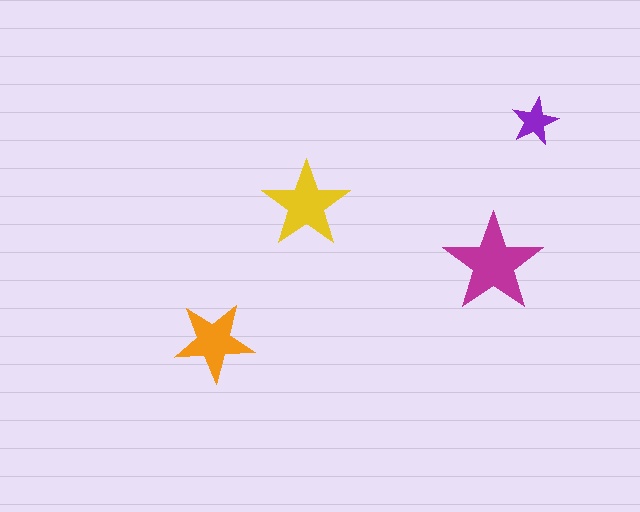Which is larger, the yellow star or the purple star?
The yellow one.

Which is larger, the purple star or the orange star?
The orange one.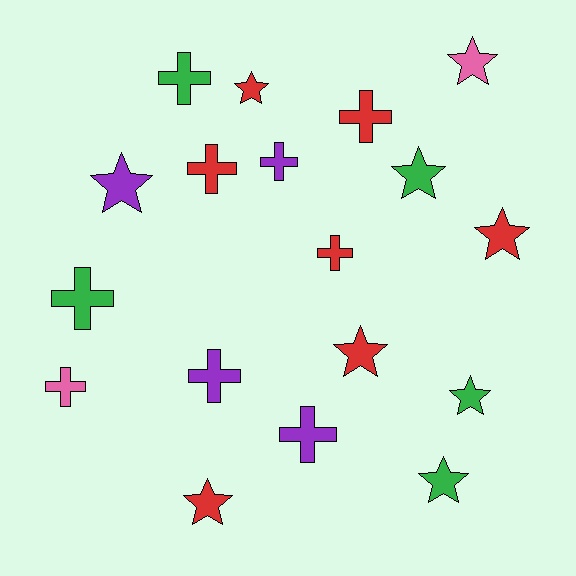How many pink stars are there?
There is 1 pink star.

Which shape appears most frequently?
Cross, with 9 objects.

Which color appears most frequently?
Red, with 7 objects.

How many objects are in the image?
There are 18 objects.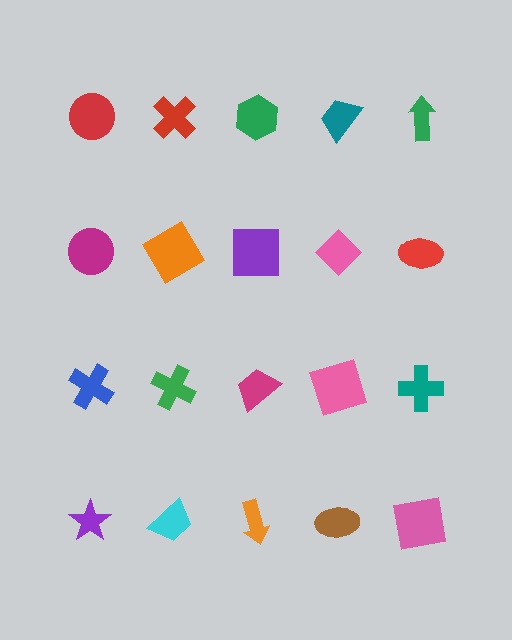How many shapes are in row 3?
5 shapes.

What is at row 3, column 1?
A blue cross.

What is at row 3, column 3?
A magenta trapezoid.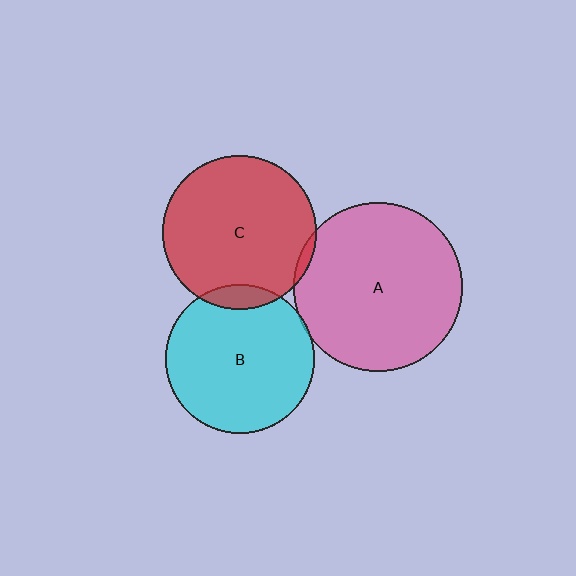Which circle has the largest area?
Circle A (pink).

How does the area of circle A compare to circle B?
Approximately 1.3 times.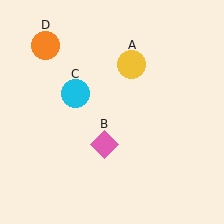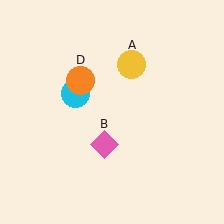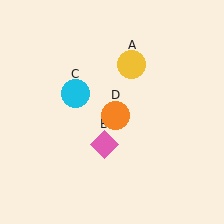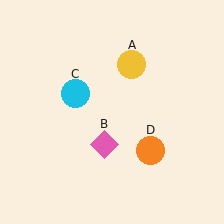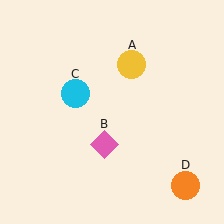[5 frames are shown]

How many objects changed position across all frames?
1 object changed position: orange circle (object D).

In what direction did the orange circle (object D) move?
The orange circle (object D) moved down and to the right.